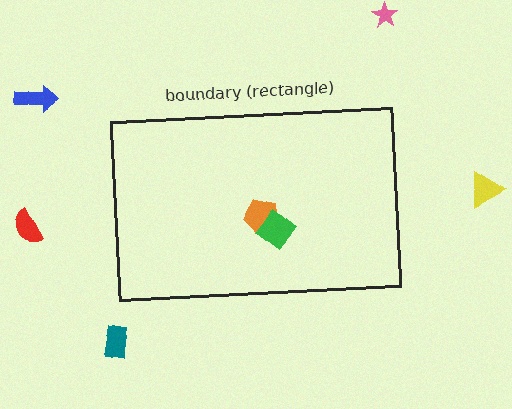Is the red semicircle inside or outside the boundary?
Outside.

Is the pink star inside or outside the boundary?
Outside.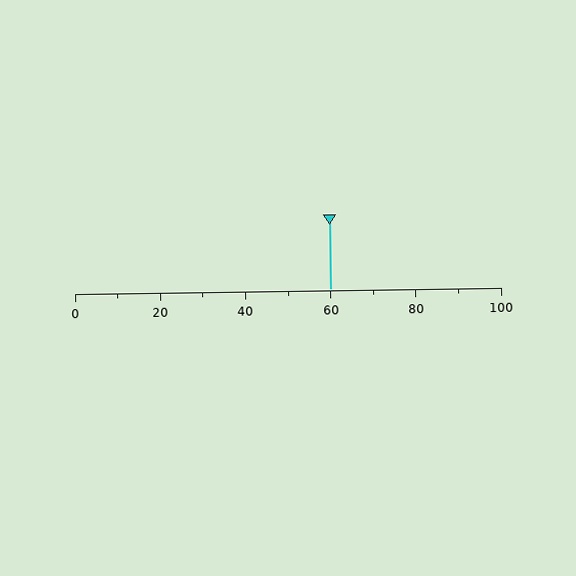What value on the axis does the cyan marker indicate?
The marker indicates approximately 60.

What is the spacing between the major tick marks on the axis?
The major ticks are spaced 20 apart.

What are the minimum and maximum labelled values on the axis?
The axis runs from 0 to 100.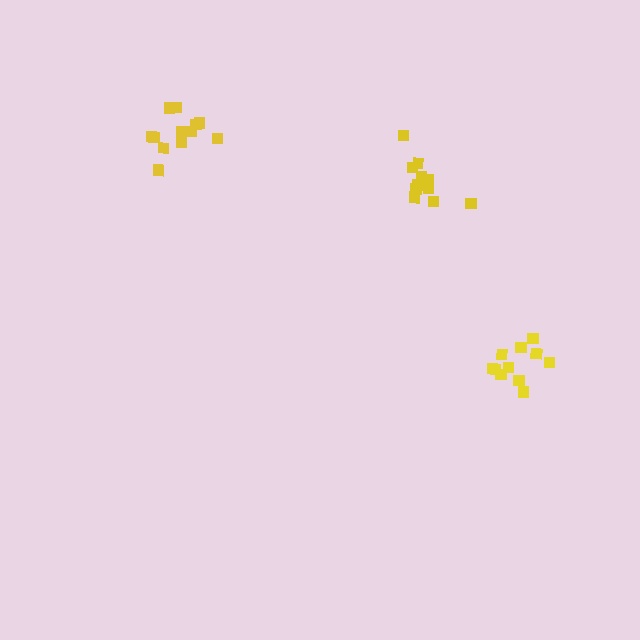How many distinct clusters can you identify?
There are 3 distinct clusters.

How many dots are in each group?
Group 1: 11 dots, Group 2: 11 dots, Group 3: 12 dots (34 total).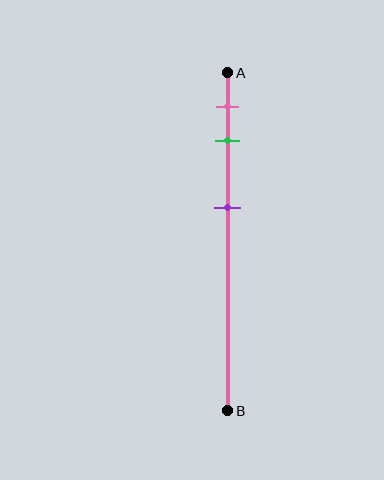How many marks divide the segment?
There are 3 marks dividing the segment.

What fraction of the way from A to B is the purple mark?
The purple mark is approximately 40% (0.4) of the way from A to B.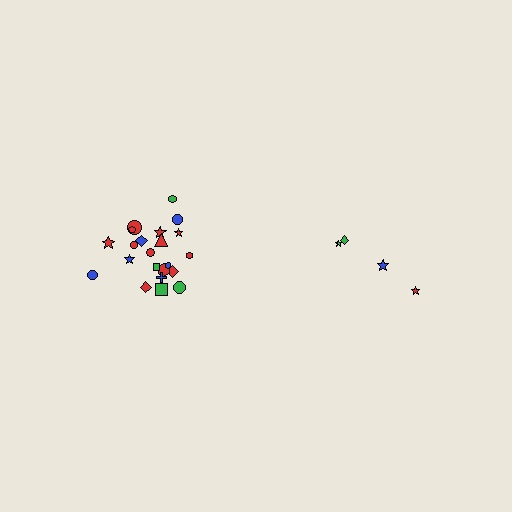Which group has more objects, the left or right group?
The left group.